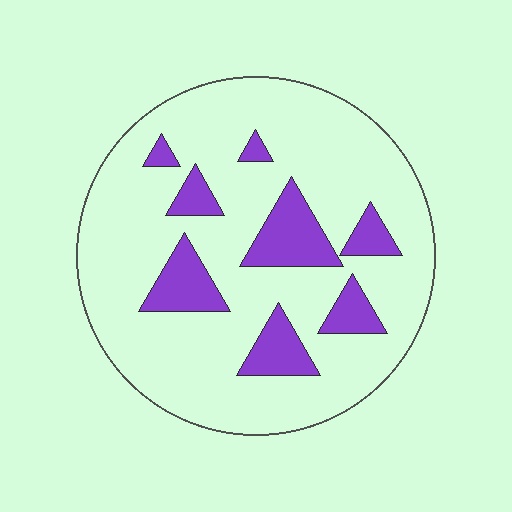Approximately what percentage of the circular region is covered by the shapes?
Approximately 20%.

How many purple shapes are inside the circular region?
8.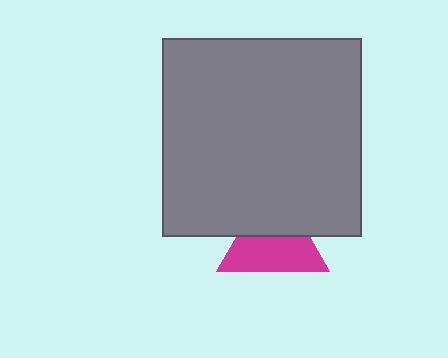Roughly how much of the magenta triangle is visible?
About half of it is visible (roughly 57%).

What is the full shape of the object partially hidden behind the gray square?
The partially hidden object is a magenta triangle.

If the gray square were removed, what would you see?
You would see the complete magenta triangle.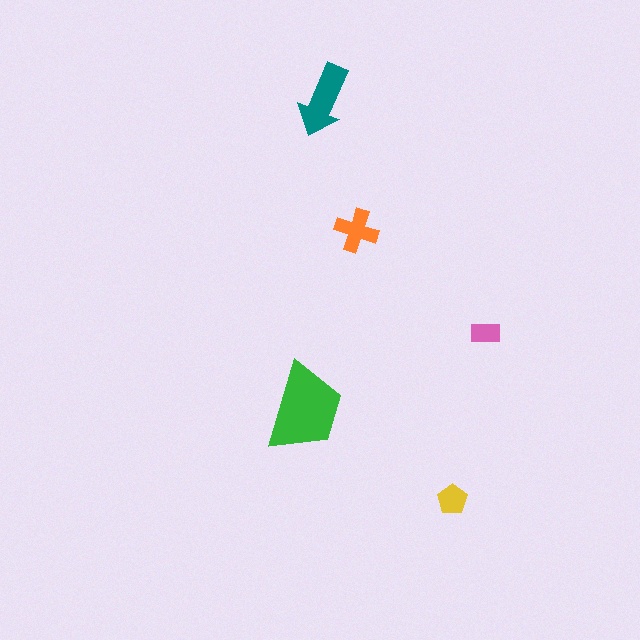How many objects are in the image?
There are 5 objects in the image.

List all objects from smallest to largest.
The pink rectangle, the yellow pentagon, the orange cross, the teal arrow, the green trapezoid.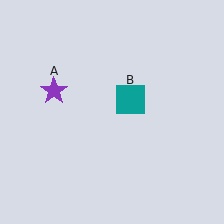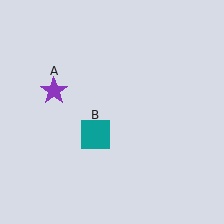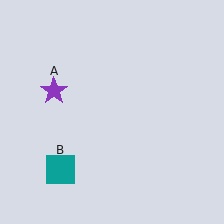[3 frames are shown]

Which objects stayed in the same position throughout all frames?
Purple star (object A) remained stationary.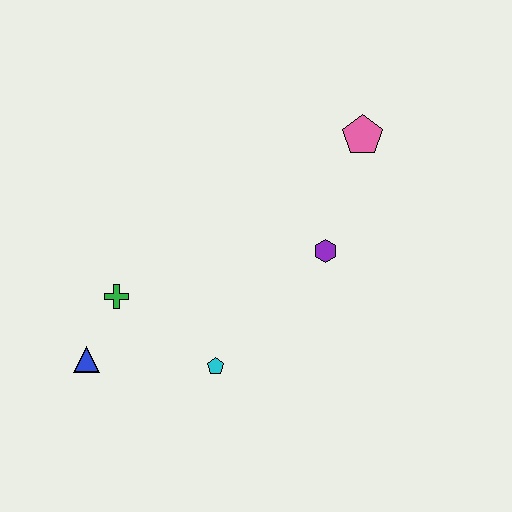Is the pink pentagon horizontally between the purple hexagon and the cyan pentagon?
No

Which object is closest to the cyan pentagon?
The green cross is closest to the cyan pentagon.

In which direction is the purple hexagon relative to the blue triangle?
The purple hexagon is to the right of the blue triangle.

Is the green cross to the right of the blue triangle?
Yes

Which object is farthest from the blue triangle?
The pink pentagon is farthest from the blue triangle.